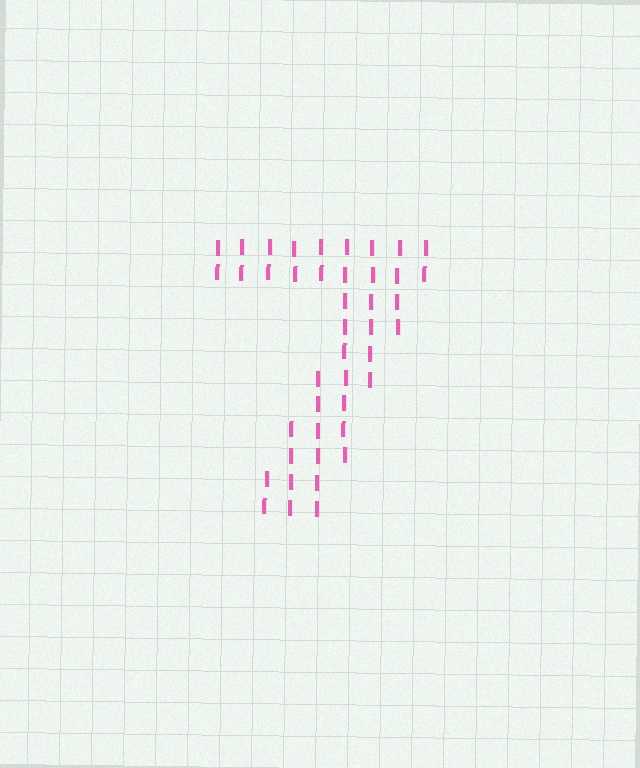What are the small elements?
The small elements are letter I's.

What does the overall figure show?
The overall figure shows the digit 7.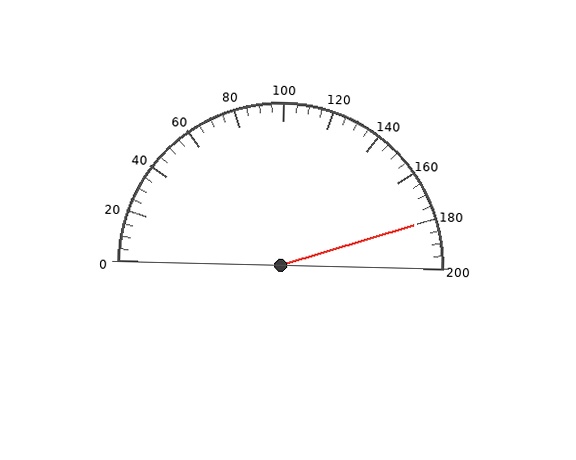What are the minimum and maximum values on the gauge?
The gauge ranges from 0 to 200.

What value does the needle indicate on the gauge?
The needle indicates approximately 180.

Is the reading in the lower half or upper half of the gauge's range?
The reading is in the upper half of the range (0 to 200).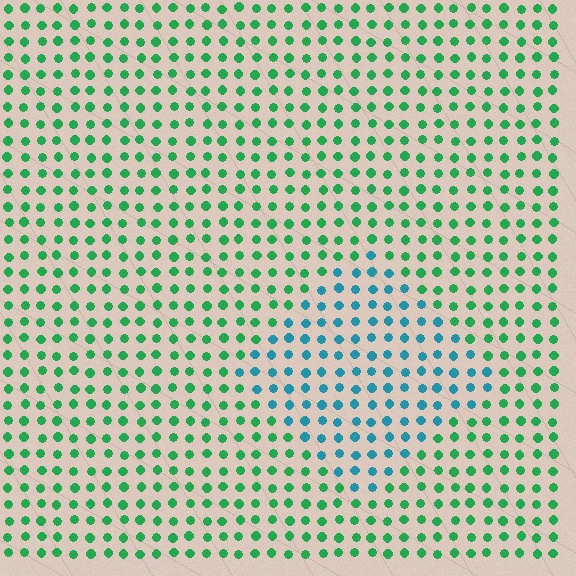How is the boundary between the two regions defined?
The boundary is defined purely by a slight shift in hue (about 49 degrees). Spacing, size, and orientation are identical on both sides.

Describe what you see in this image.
The image is filled with small green elements in a uniform arrangement. A diamond-shaped region is visible where the elements are tinted to a slightly different hue, forming a subtle color boundary.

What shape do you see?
I see a diamond.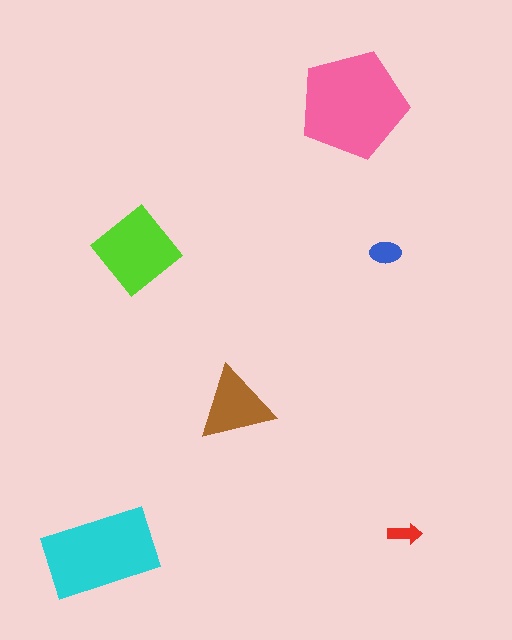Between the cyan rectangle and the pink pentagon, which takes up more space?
The pink pentagon.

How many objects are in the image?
There are 6 objects in the image.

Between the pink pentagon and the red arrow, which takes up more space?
The pink pentagon.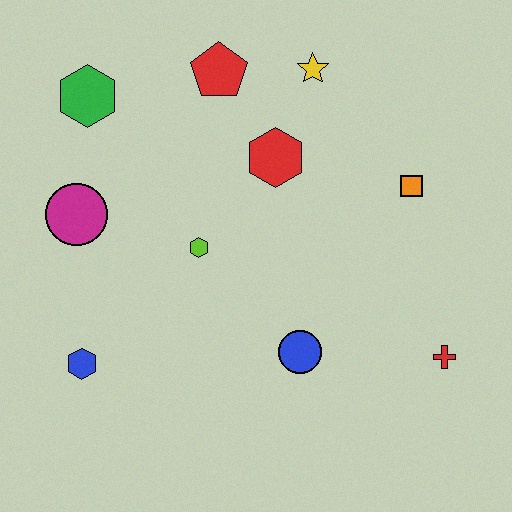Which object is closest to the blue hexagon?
The magenta circle is closest to the blue hexagon.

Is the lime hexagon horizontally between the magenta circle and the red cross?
Yes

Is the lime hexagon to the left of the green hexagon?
No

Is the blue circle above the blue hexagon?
Yes